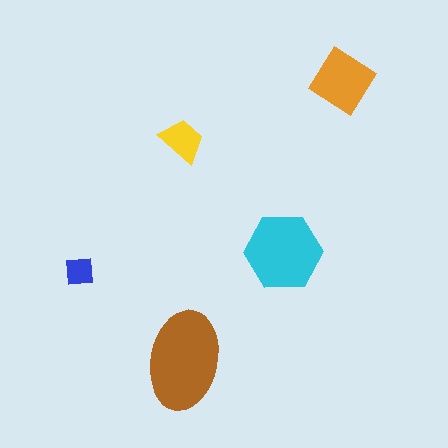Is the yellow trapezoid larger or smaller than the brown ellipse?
Smaller.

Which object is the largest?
The brown ellipse.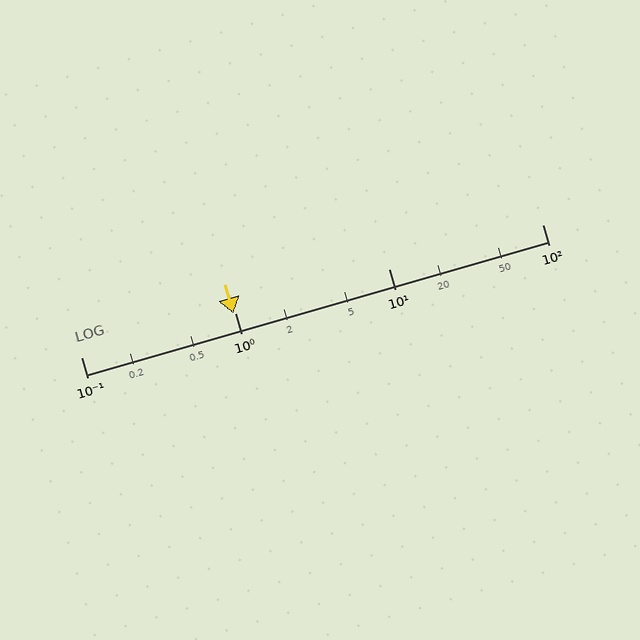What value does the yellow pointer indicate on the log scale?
The pointer indicates approximately 0.98.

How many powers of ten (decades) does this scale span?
The scale spans 3 decades, from 0.1 to 100.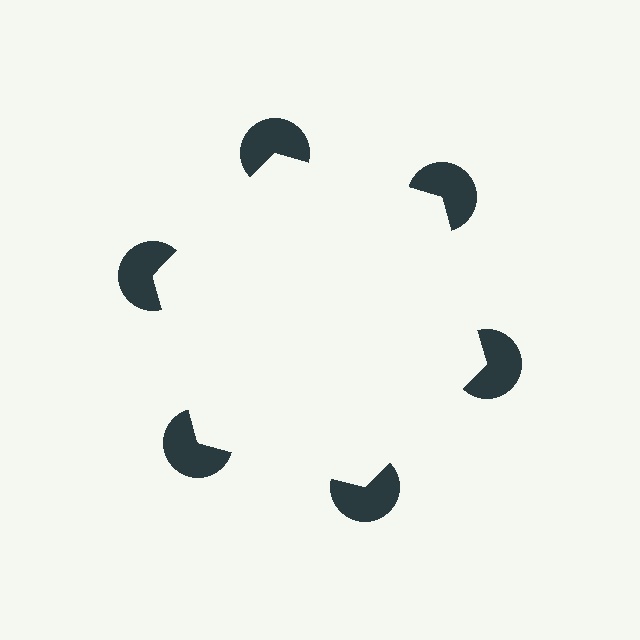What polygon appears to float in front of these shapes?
An illusory hexagon — its edges are inferred from the aligned wedge cuts in the pac-man discs, not physically drawn.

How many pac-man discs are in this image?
There are 6 — one at each vertex of the illusory hexagon.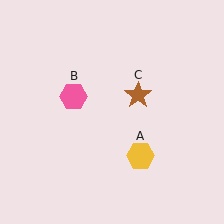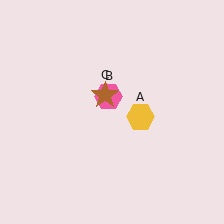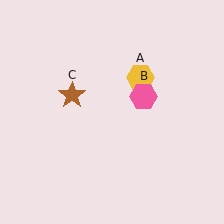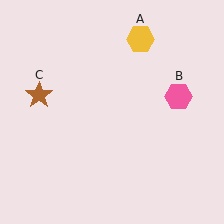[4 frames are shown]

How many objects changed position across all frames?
3 objects changed position: yellow hexagon (object A), pink hexagon (object B), brown star (object C).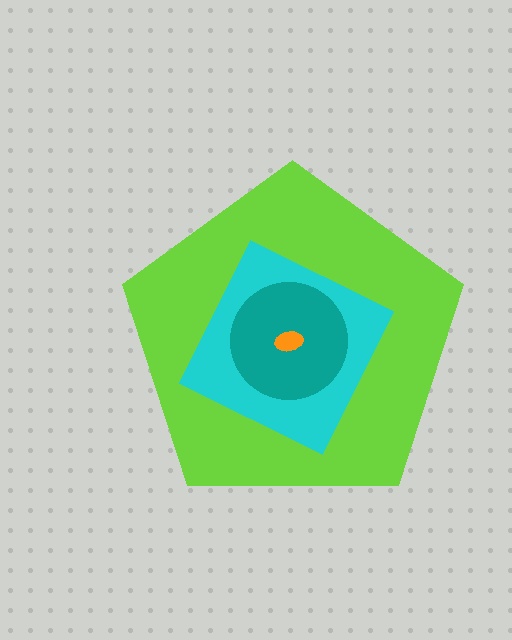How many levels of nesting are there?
4.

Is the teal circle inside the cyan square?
Yes.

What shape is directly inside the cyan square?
The teal circle.